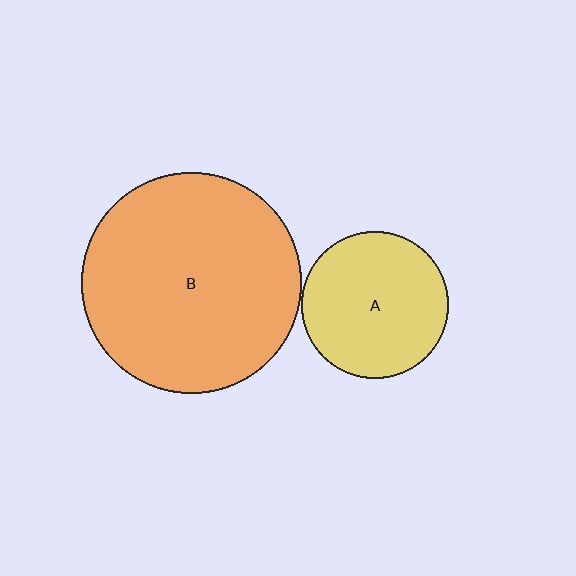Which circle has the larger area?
Circle B (orange).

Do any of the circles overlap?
No, none of the circles overlap.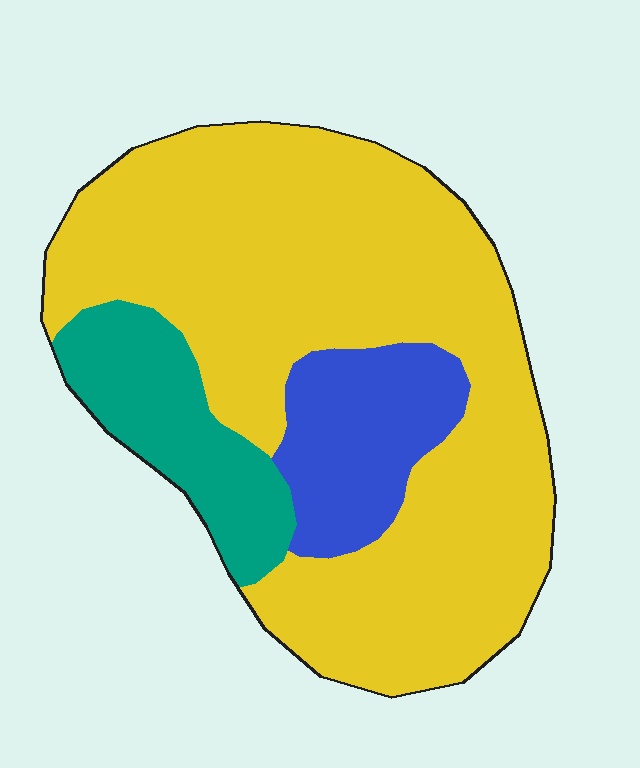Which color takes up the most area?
Yellow, at roughly 70%.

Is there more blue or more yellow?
Yellow.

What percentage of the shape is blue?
Blue covers about 15% of the shape.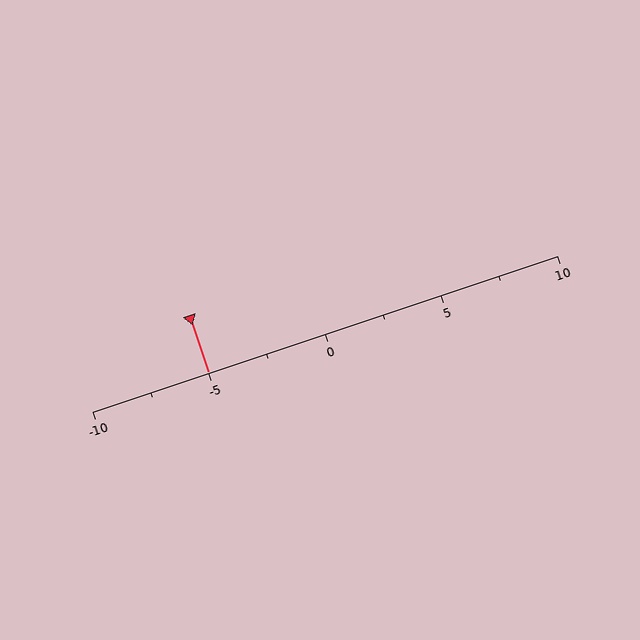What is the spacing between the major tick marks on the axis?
The major ticks are spaced 5 apart.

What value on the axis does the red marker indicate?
The marker indicates approximately -5.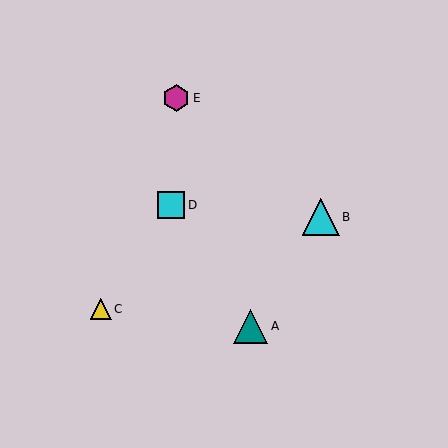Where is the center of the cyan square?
The center of the cyan square is at (171, 205).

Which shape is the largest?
The cyan triangle (labeled B) is the largest.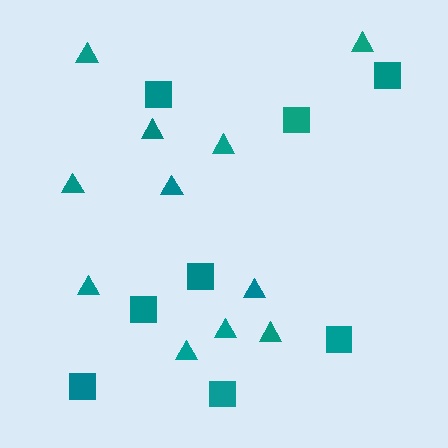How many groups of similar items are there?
There are 2 groups: one group of triangles (11) and one group of squares (8).